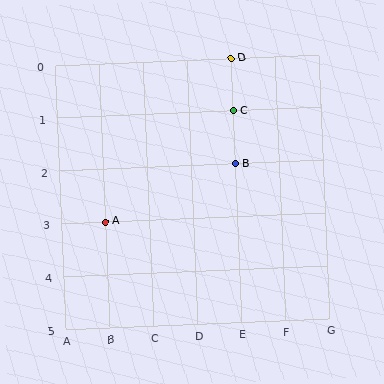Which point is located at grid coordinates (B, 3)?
Point A is at (B, 3).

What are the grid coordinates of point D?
Point D is at grid coordinates (E, 0).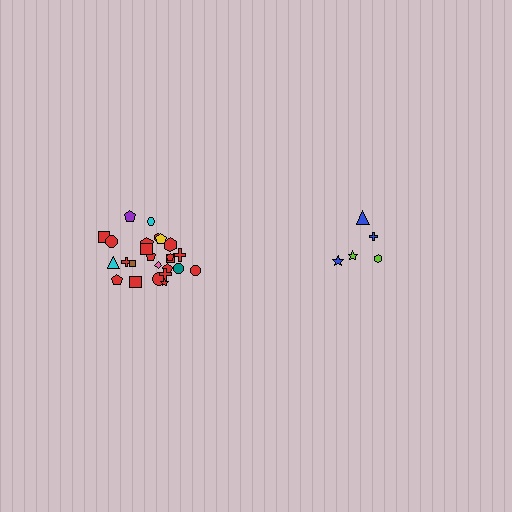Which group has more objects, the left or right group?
The left group.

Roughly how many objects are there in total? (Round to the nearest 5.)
Roughly 30 objects in total.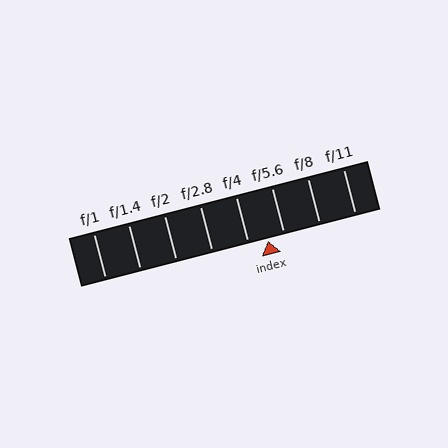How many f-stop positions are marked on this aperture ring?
There are 8 f-stop positions marked.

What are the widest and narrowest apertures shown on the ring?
The widest aperture shown is f/1 and the narrowest is f/11.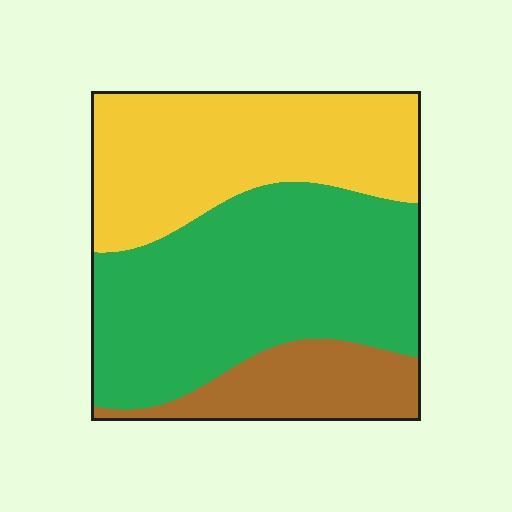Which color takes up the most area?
Green, at roughly 50%.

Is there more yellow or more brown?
Yellow.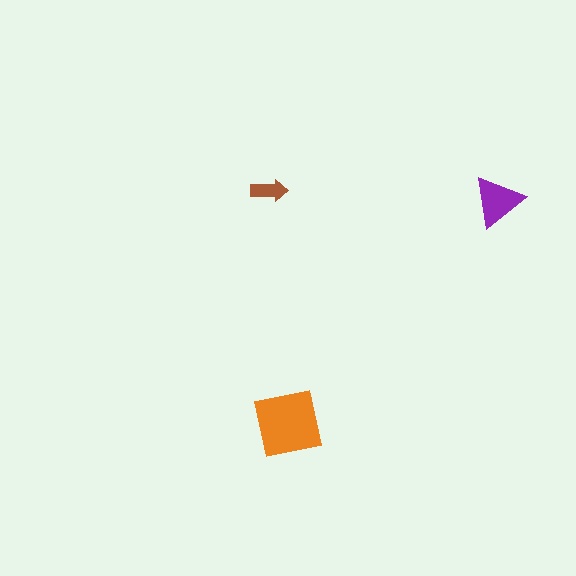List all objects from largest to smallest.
The orange square, the purple triangle, the brown arrow.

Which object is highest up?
The brown arrow is topmost.